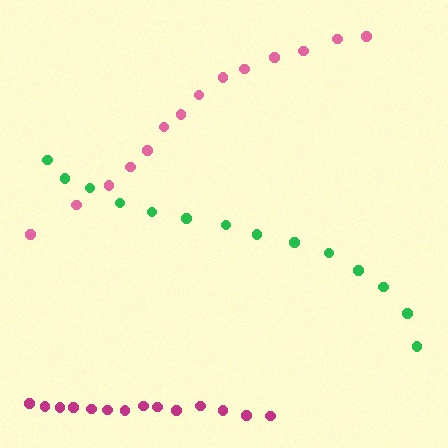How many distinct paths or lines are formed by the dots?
There are 3 distinct paths.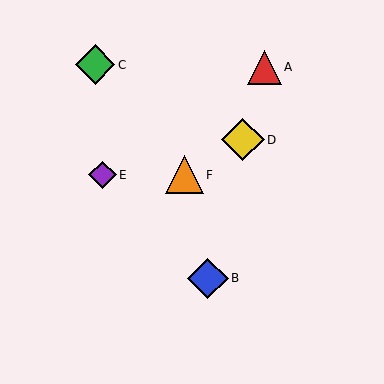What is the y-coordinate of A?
Object A is at y≈67.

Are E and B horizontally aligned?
No, E is at y≈175 and B is at y≈278.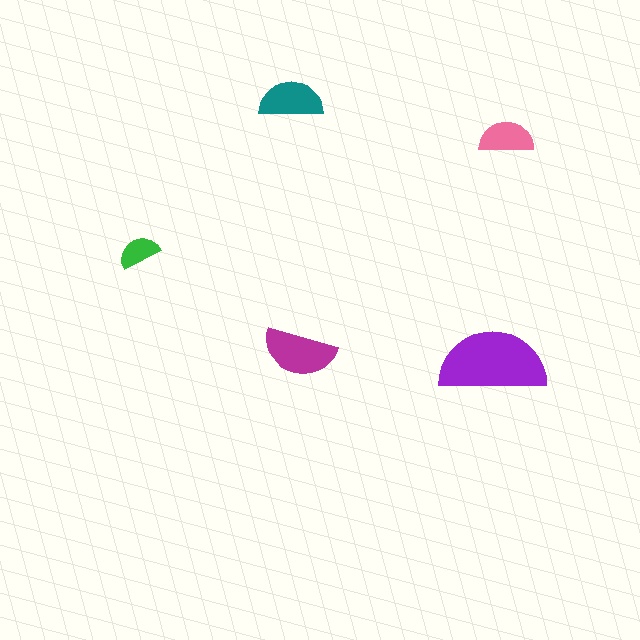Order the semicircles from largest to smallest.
the purple one, the magenta one, the teal one, the pink one, the green one.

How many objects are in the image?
There are 5 objects in the image.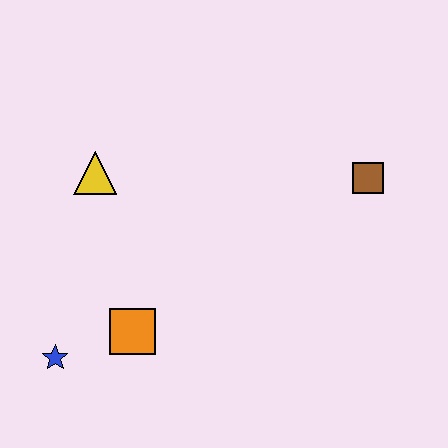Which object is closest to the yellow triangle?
The orange square is closest to the yellow triangle.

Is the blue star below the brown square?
Yes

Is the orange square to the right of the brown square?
No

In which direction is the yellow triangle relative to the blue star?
The yellow triangle is above the blue star.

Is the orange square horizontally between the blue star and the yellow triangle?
No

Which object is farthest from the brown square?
The blue star is farthest from the brown square.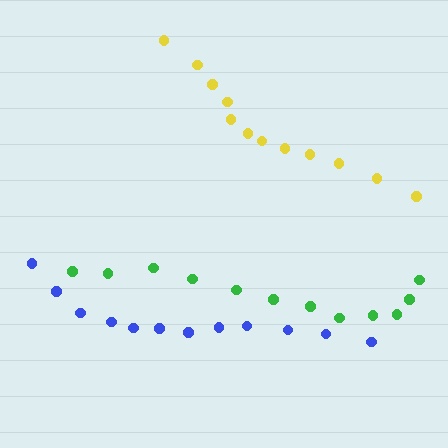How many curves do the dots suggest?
There are 3 distinct paths.